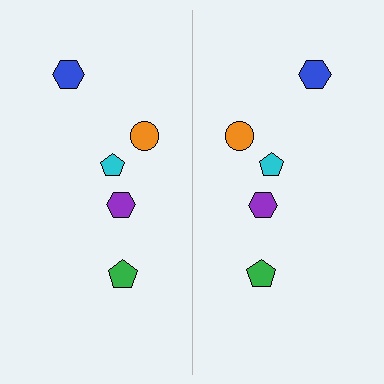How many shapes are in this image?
There are 10 shapes in this image.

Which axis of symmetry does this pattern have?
The pattern has a vertical axis of symmetry running through the center of the image.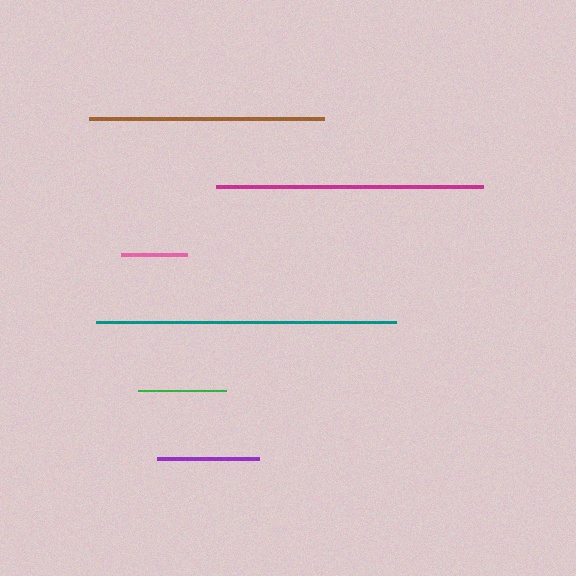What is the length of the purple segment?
The purple segment is approximately 102 pixels long.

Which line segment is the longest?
The teal line is the longest at approximately 300 pixels.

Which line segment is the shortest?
The pink line is the shortest at approximately 66 pixels.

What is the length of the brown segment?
The brown segment is approximately 234 pixels long.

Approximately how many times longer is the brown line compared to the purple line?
The brown line is approximately 2.3 times the length of the purple line.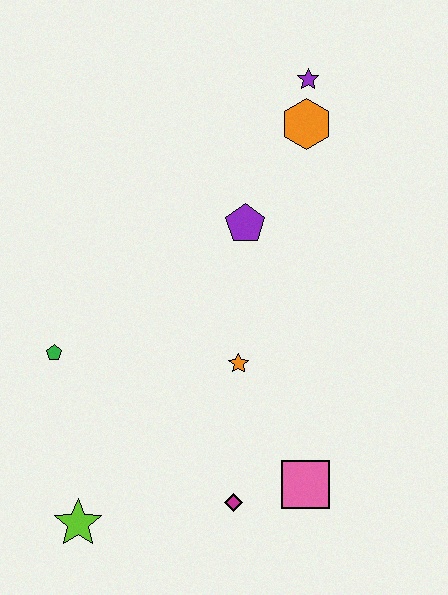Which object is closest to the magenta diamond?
The pink square is closest to the magenta diamond.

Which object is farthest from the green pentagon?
The purple star is farthest from the green pentagon.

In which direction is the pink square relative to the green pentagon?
The pink square is to the right of the green pentagon.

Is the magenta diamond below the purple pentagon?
Yes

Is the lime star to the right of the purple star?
No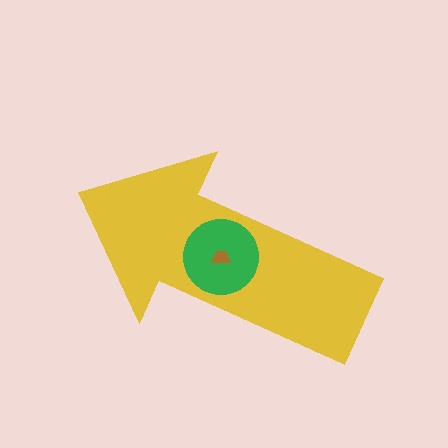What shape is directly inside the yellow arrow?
The green circle.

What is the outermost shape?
The yellow arrow.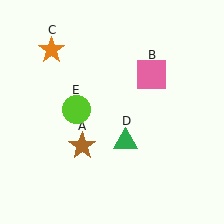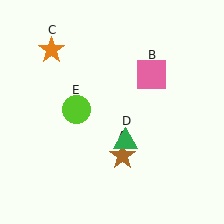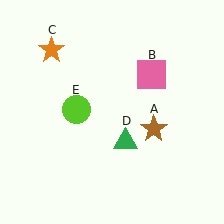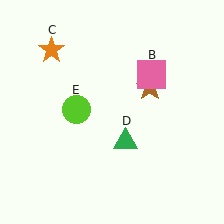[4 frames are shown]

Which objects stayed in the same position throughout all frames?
Pink square (object B) and orange star (object C) and green triangle (object D) and lime circle (object E) remained stationary.